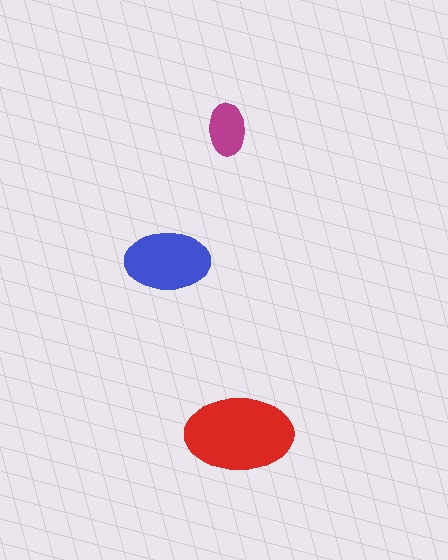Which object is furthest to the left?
The blue ellipse is leftmost.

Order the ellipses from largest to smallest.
the red one, the blue one, the magenta one.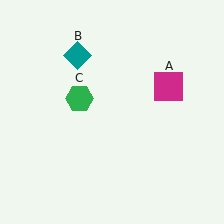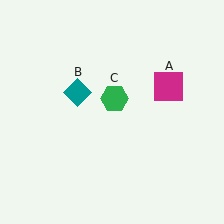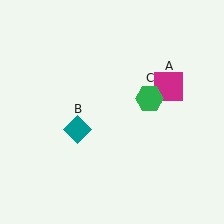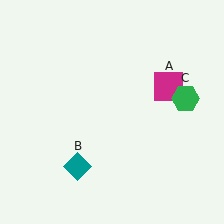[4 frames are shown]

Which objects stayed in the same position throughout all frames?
Magenta square (object A) remained stationary.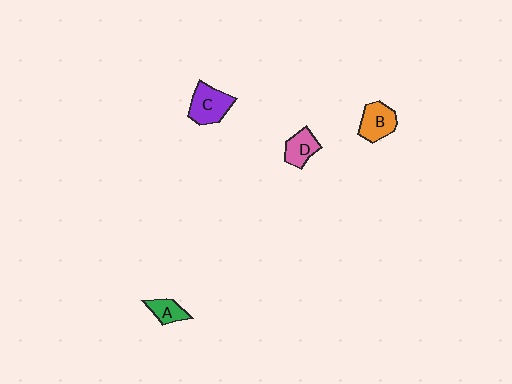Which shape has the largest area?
Shape C (purple).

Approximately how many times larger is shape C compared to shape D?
Approximately 1.4 times.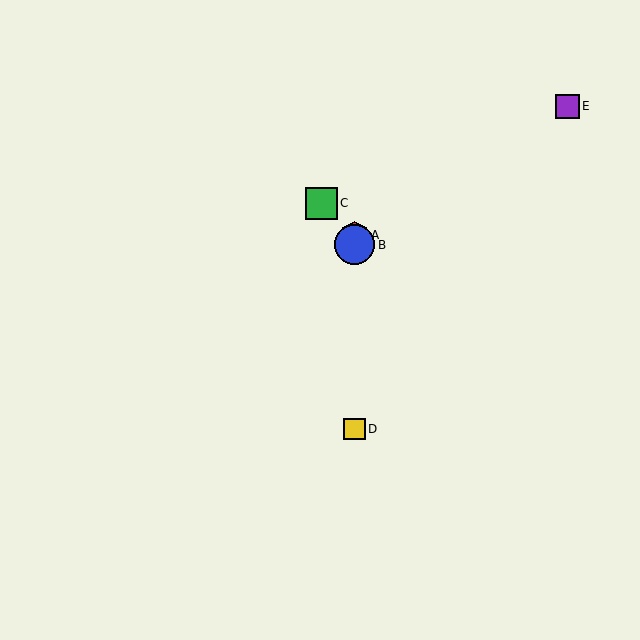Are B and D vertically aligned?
Yes, both are at x≈355.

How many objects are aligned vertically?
3 objects (A, B, D) are aligned vertically.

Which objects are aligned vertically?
Objects A, B, D are aligned vertically.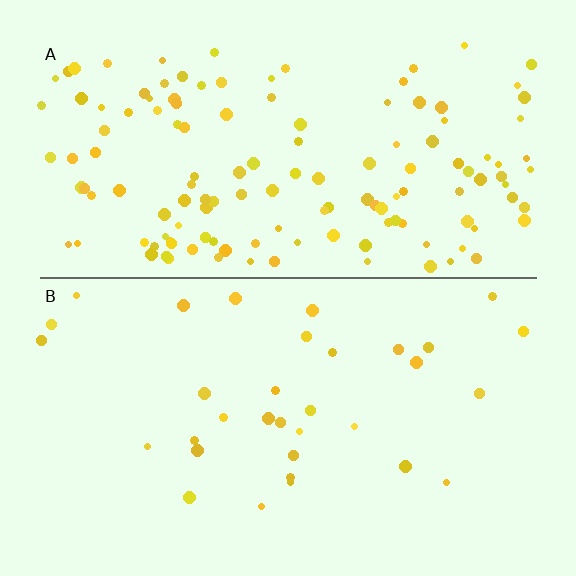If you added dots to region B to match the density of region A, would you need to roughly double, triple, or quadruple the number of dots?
Approximately quadruple.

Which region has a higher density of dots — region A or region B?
A (the top).